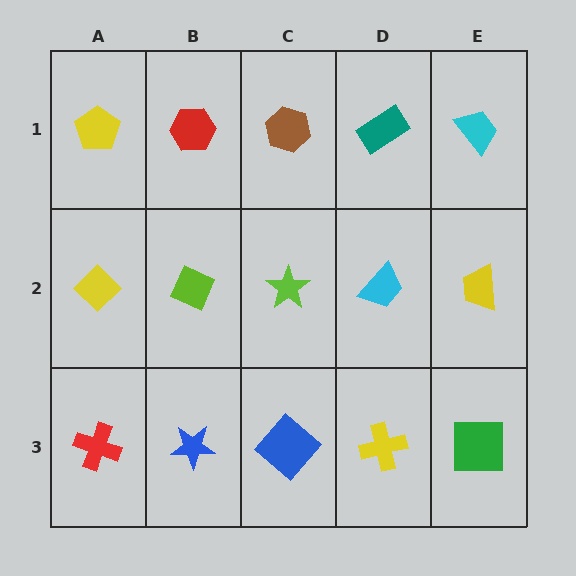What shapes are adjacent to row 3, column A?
A yellow diamond (row 2, column A), a blue star (row 3, column B).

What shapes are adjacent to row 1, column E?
A yellow trapezoid (row 2, column E), a teal rectangle (row 1, column D).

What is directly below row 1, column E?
A yellow trapezoid.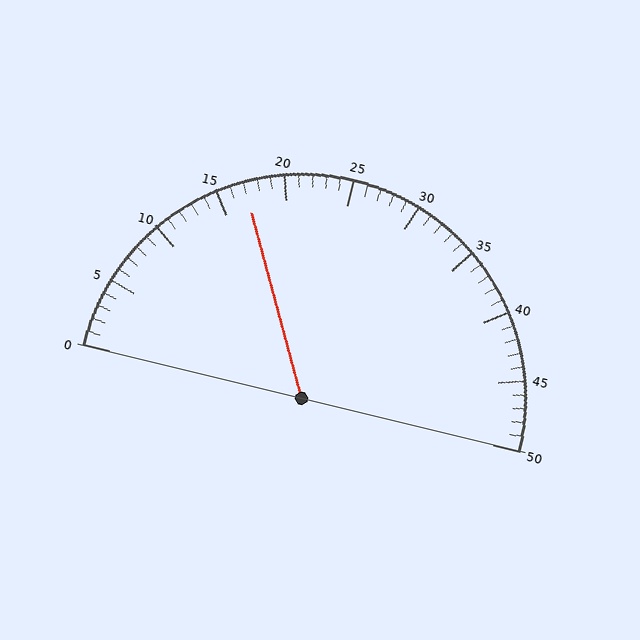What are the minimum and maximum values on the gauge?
The gauge ranges from 0 to 50.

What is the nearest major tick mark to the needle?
The nearest major tick mark is 15.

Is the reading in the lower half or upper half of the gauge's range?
The reading is in the lower half of the range (0 to 50).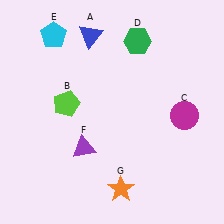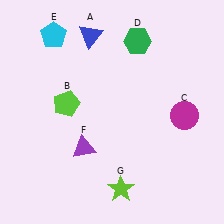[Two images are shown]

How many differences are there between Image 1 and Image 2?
There is 1 difference between the two images.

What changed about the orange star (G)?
In Image 1, G is orange. In Image 2, it changed to lime.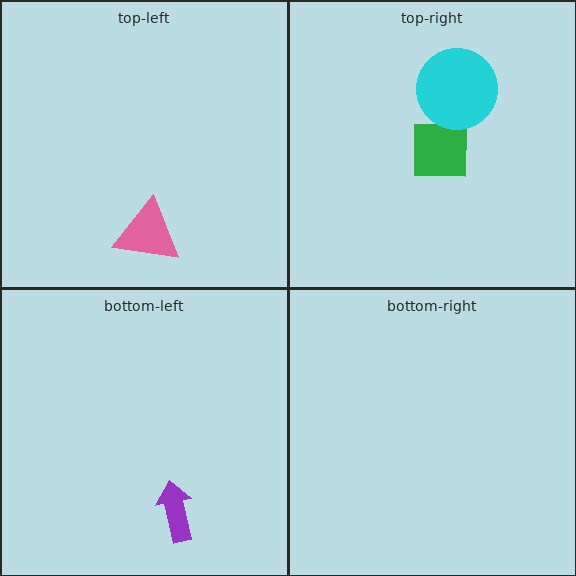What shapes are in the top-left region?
The pink triangle.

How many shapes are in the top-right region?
2.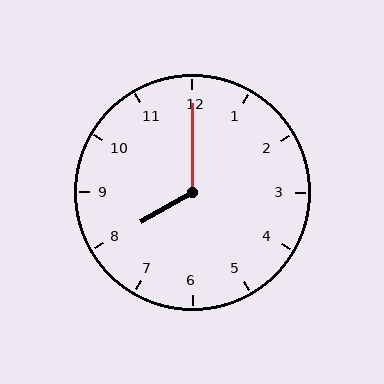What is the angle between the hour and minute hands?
Approximately 120 degrees.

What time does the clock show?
8:00.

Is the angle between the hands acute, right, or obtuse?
It is obtuse.